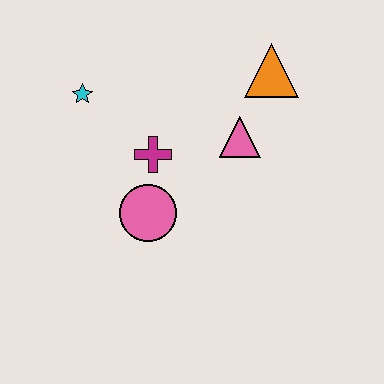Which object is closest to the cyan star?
The magenta cross is closest to the cyan star.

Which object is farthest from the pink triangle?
The cyan star is farthest from the pink triangle.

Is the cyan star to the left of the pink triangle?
Yes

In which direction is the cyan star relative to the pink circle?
The cyan star is above the pink circle.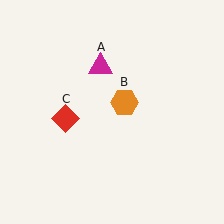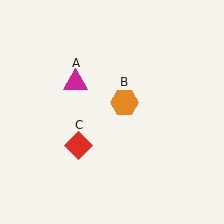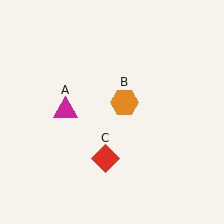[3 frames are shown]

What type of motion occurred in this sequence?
The magenta triangle (object A), red diamond (object C) rotated counterclockwise around the center of the scene.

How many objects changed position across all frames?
2 objects changed position: magenta triangle (object A), red diamond (object C).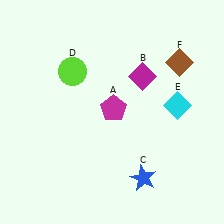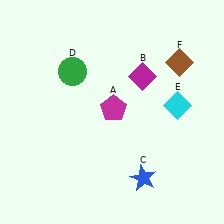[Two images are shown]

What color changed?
The circle (D) changed from lime in Image 1 to green in Image 2.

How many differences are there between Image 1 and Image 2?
There is 1 difference between the two images.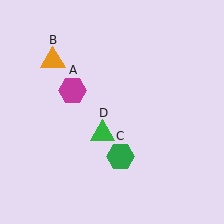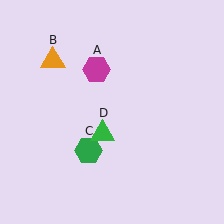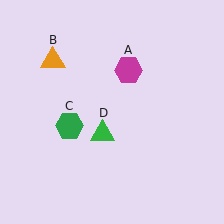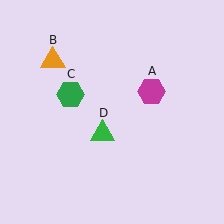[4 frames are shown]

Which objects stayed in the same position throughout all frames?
Orange triangle (object B) and green triangle (object D) remained stationary.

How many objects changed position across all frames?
2 objects changed position: magenta hexagon (object A), green hexagon (object C).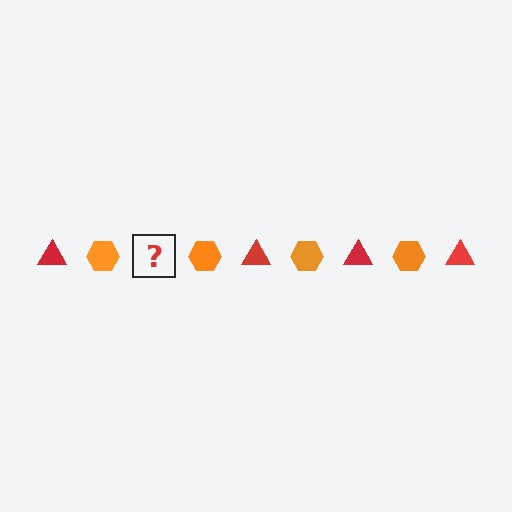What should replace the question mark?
The question mark should be replaced with a red triangle.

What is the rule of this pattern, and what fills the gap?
The rule is that the pattern alternates between red triangle and orange hexagon. The gap should be filled with a red triangle.